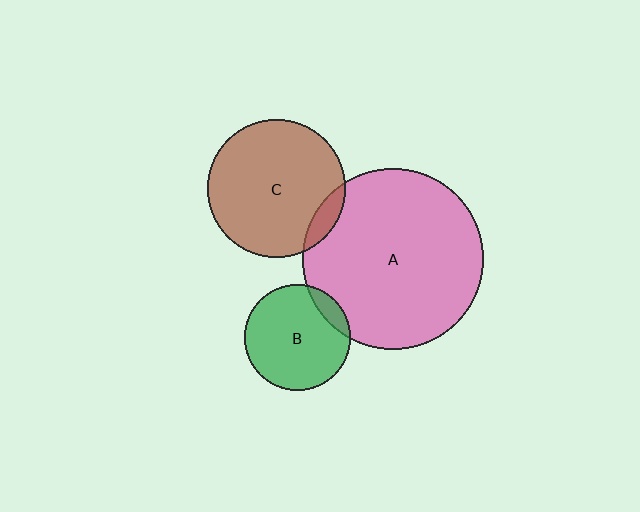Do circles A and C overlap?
Yes.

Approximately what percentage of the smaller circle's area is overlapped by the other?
Approximately 10%.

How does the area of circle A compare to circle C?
Approximately 1.7 times.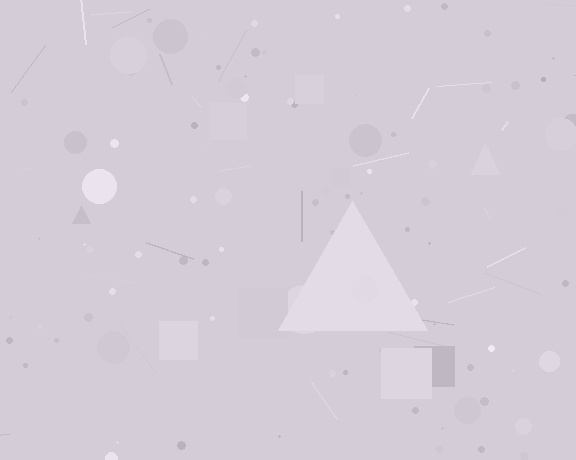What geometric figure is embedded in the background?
A triangle is embedded in the background.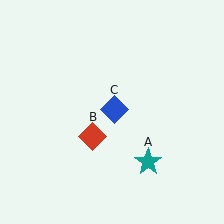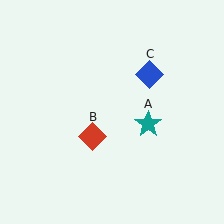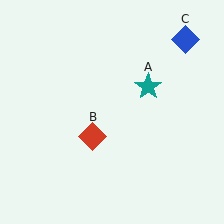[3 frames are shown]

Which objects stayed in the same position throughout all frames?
Red diamond (object B) remained stationary.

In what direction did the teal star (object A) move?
The teal star (object A) moved up.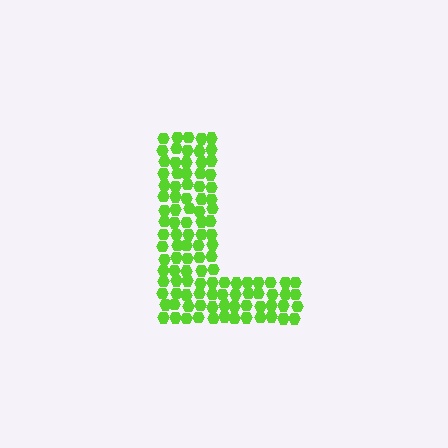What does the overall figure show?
The overall figure shows the letter L.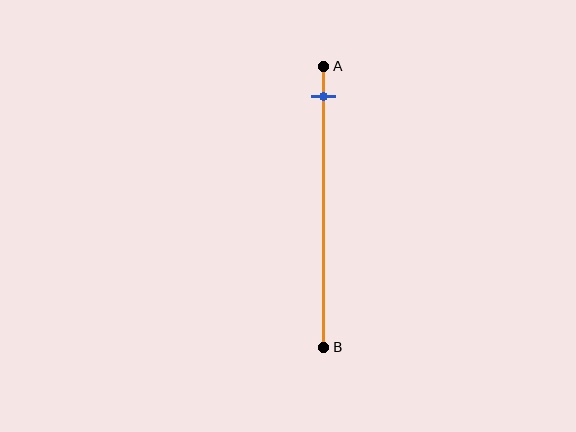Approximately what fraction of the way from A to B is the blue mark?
The blue mark is approximately 10% of the way from A to B.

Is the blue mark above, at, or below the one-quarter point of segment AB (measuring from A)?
The blue mark is above the one-quarter point of segment AB.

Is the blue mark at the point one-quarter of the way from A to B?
No, the mark is at about 10% from A, not at the 25% one-quarter point.